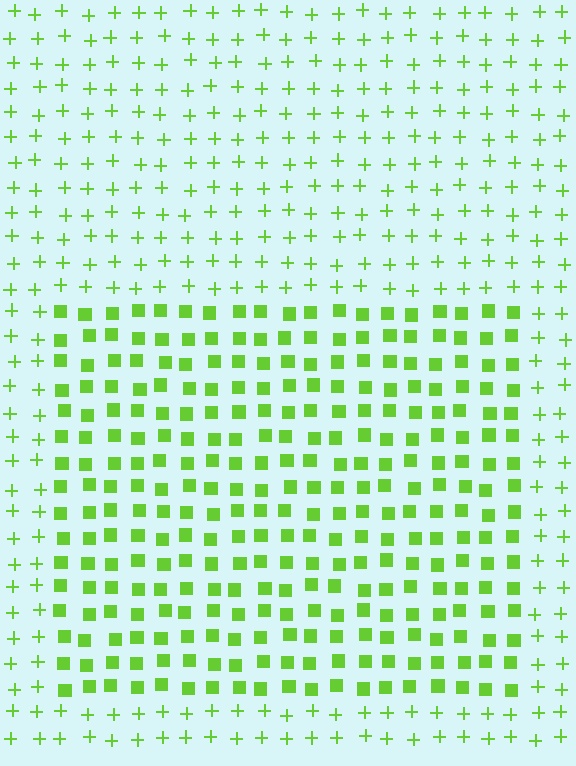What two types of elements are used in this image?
The image uses squares inside the rectangle region and plus signs outside it.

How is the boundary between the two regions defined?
The boundary is defined by a change in element shape: squares inside vs. plus signs outside. All elements share the same color and spacing.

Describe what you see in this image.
The image is filled with small lime elements arranged in a uniform grid. A rectangle-shaped region contains squares, while the surrounding area contains plus signs. The boundary is defined purely by the change in element shape.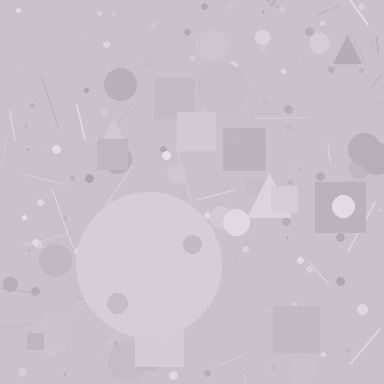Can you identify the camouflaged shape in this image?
The camouflaged shape is a circle.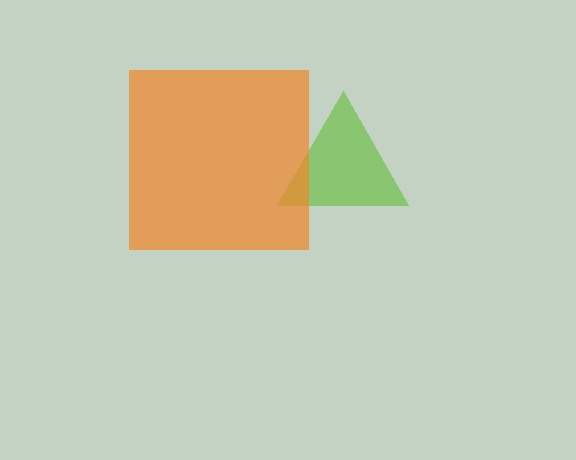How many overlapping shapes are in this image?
There are 2 overlapping shapes in the image.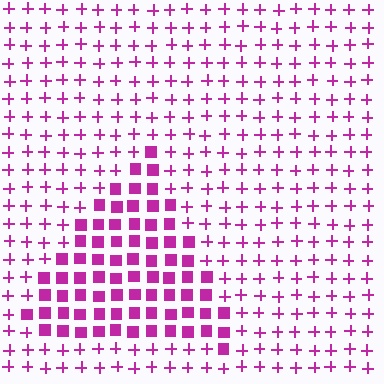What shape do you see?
I see a triangle.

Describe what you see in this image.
The image is filled with small magenta elements arranged in a uniform grid. A triangle-shaped region contains squares, while the surrounding area contains plus signs. The boundary is defined purely by the change in element shape.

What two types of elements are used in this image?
The image uses squares inside the triangle region and plus signs outside it.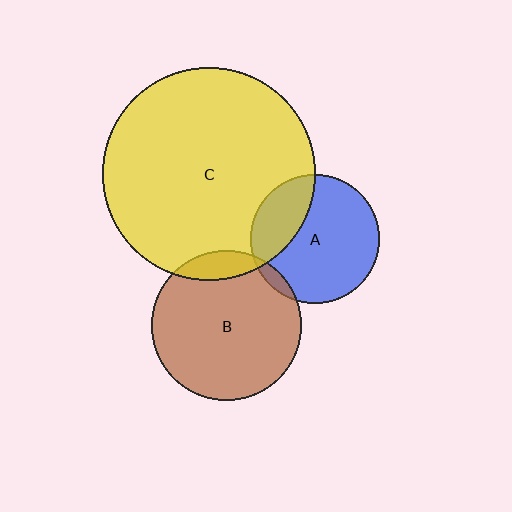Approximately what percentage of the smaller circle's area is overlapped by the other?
Approximately 5%.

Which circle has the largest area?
Circle C (yellow).